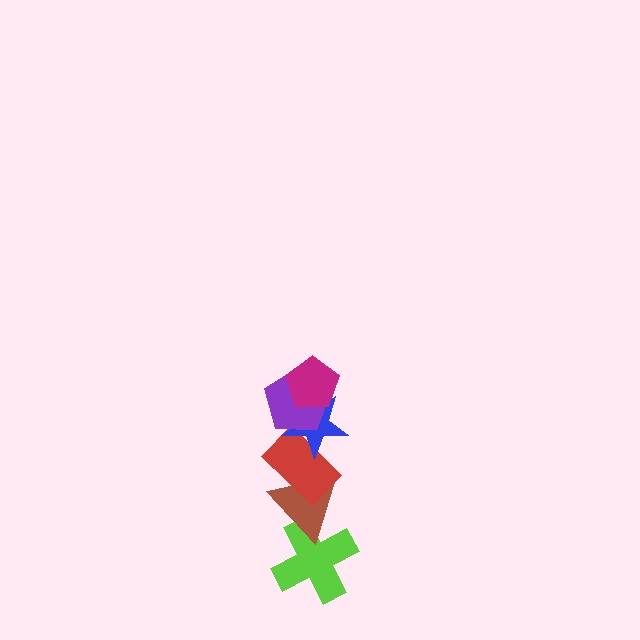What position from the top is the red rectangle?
The red rectangle is 4th from the top.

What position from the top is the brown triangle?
The brown triangle is 5th from the top.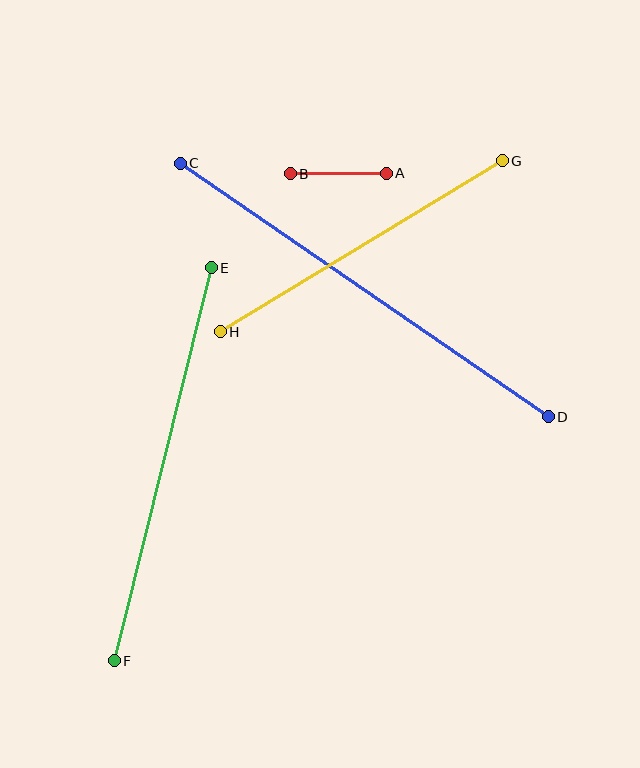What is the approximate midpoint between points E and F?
The midpoint is at approximately (163, 464) pixels.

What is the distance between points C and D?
The distance is approximately 447 pixels.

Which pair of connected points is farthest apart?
Points C and D are farthest apart.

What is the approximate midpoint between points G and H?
The midpoint is at approximately (361, 246) pixels.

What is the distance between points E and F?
The distance is approximately 404 pixels.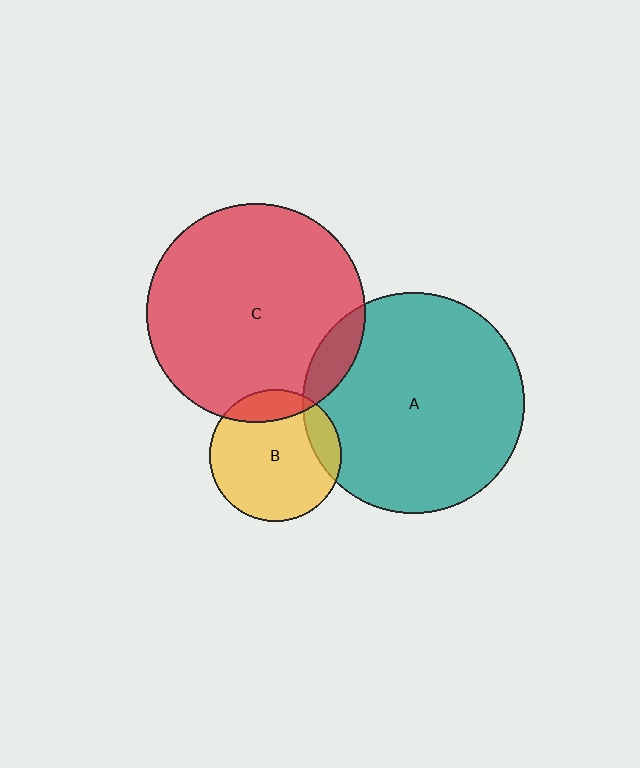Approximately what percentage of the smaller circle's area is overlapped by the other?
Approximately 10%.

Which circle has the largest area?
Circle A (teal).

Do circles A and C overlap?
Yes.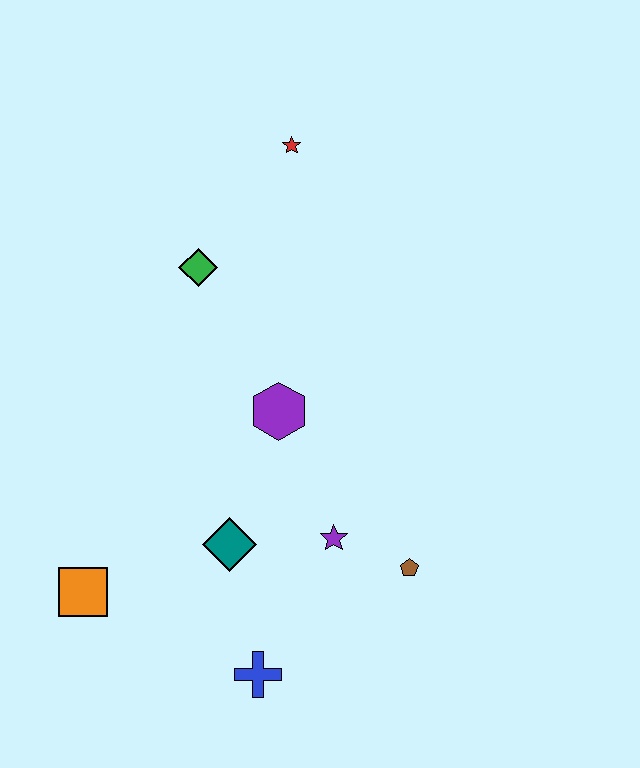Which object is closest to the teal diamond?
The purple star is closest to the teal diamond.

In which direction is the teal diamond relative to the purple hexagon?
The teal diamond is below the purple hexagon.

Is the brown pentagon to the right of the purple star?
Yes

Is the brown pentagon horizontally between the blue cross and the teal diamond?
No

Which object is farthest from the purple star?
The red star is farthest from the purple star.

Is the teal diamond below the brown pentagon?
No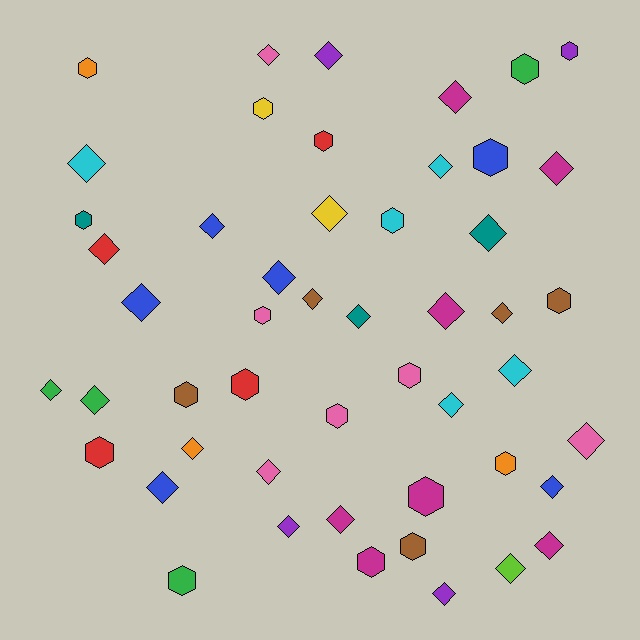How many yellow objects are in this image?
There are 2 yellow objects.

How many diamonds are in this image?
There are 30 diamonds.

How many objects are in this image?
There are 50 objects.